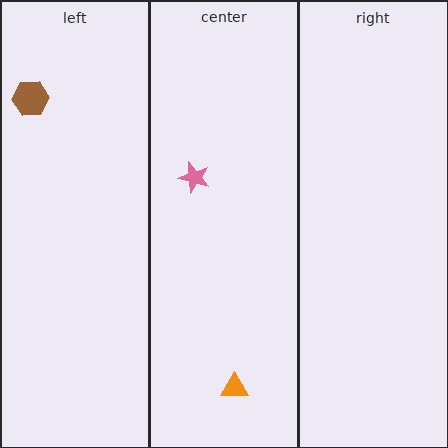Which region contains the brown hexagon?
The left region.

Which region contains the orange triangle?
The center region.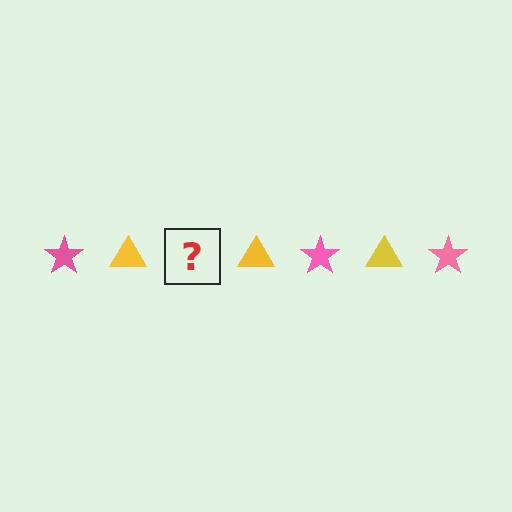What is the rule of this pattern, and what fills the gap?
The rule is that the pattern alternates between pink star and yellow triangle. The gap should be filled with a pink star.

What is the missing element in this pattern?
The missing element is a pink star.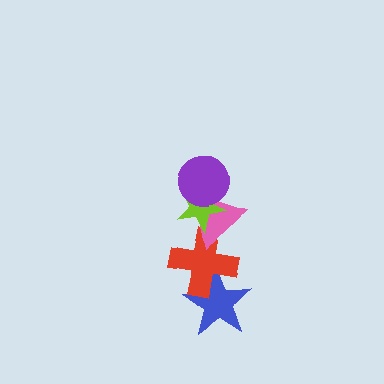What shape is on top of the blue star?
The red cross is on top of the blue star.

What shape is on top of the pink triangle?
The lime star is on top of the pink triangle.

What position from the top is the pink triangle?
The pink triangle is 3rd from the top.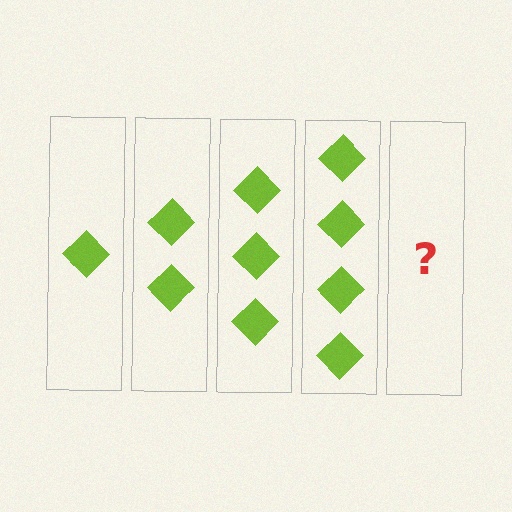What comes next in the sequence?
The next element should be 5 diamonds.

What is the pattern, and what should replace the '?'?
The pattern is that each step adds one more diamond. The '?' should be 5 diamonds.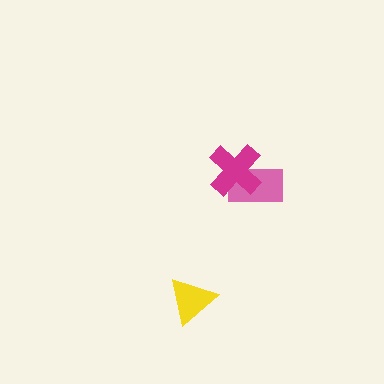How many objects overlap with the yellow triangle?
0 objects overlap with the yellow triangle.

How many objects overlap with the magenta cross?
1 object overlaps with the magenta cross.